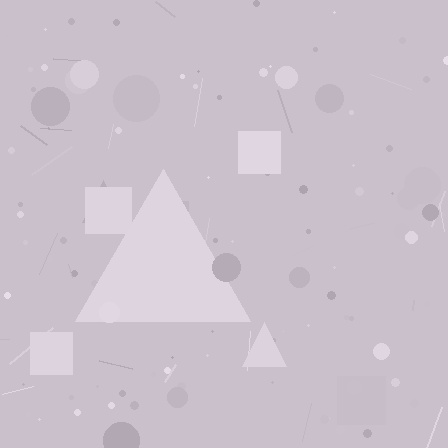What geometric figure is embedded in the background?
A triangle is embedded in the background.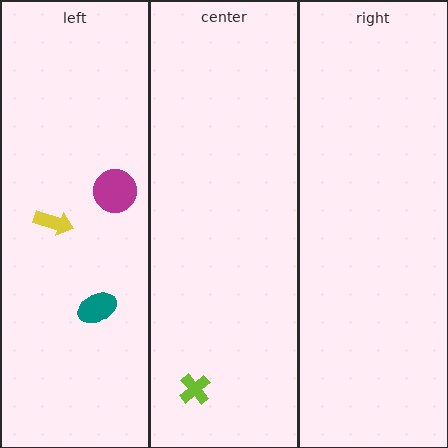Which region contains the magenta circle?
The left region.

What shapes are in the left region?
The yellow arrow, the magenta circle, the teal ellipse.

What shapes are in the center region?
The lime cross.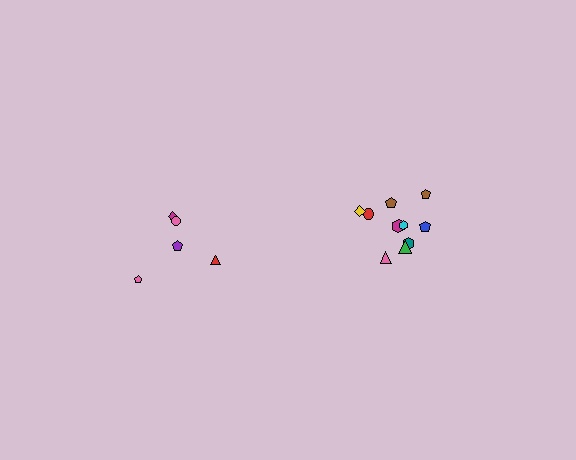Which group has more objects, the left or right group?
The right group.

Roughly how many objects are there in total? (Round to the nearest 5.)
Roughly 15 objects in total.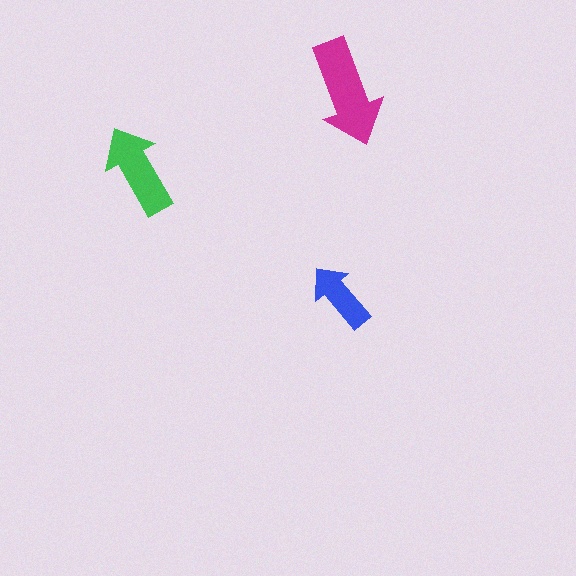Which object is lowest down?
The blue arrow is bottommost.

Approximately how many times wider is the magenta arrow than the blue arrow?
About 1.5 times wider.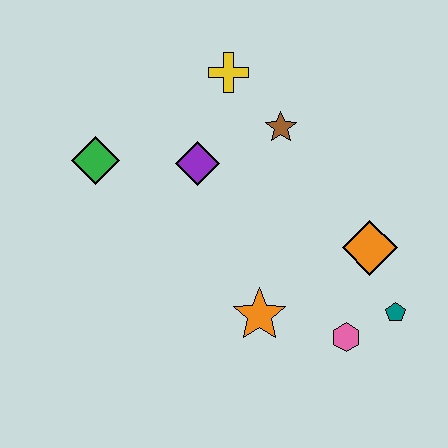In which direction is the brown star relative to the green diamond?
The brown star is to the right of the green diamond.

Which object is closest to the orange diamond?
The teal pentagon is closest to the orange diamond.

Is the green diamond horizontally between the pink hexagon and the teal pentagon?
No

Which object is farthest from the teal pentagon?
The green diamond is farthest from the teal pentagon.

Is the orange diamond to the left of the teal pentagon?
Yes